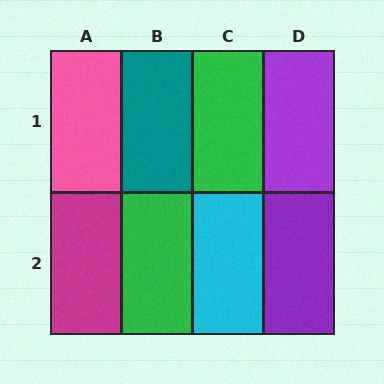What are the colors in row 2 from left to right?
Magenta, green, cyan, purple.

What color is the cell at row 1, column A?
Pink.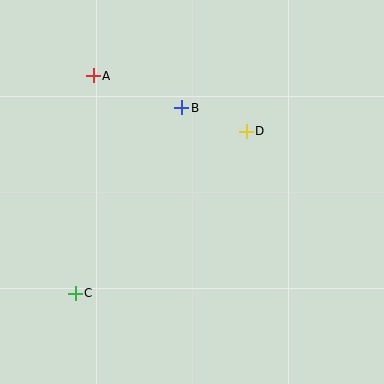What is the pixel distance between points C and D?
The distance between C and D is 235 pixels.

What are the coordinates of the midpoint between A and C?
The midpoint between A and C is at (84, 184).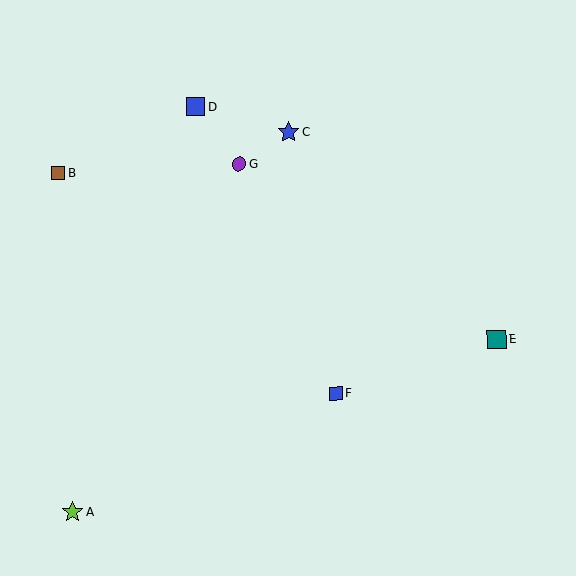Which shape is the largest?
The blue star (labeled C) is the largest.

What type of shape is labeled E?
Shape E is a teal square.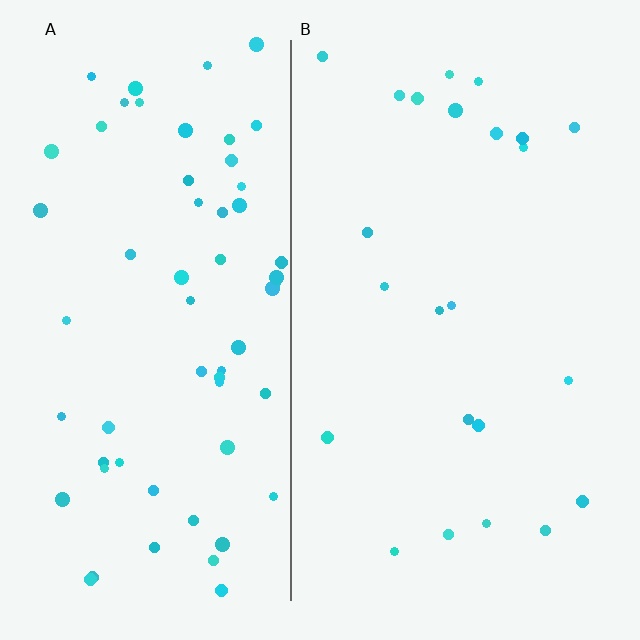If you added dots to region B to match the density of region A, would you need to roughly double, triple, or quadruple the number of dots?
Approximately triple.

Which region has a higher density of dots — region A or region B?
A (the left).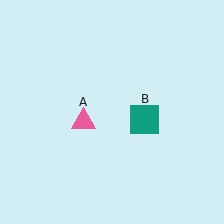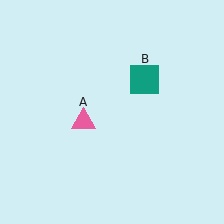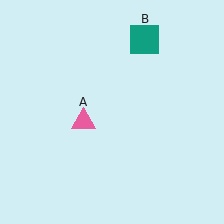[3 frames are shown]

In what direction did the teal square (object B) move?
The teal square (object B) moved up.